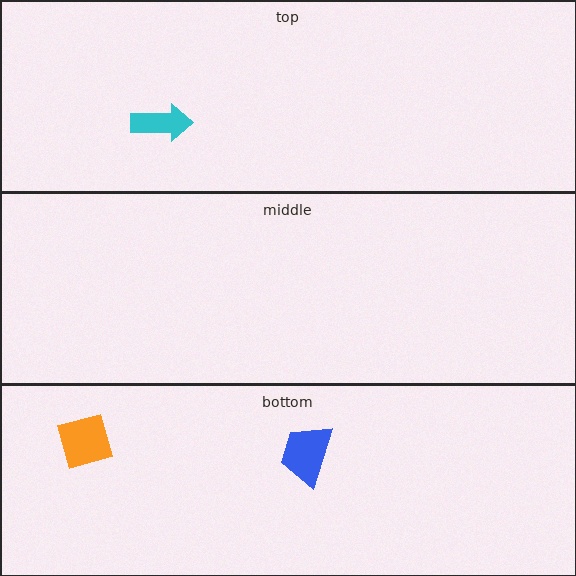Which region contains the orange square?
The bottom region.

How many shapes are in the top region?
1.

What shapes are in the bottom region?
The orange square, the blue trapezoid.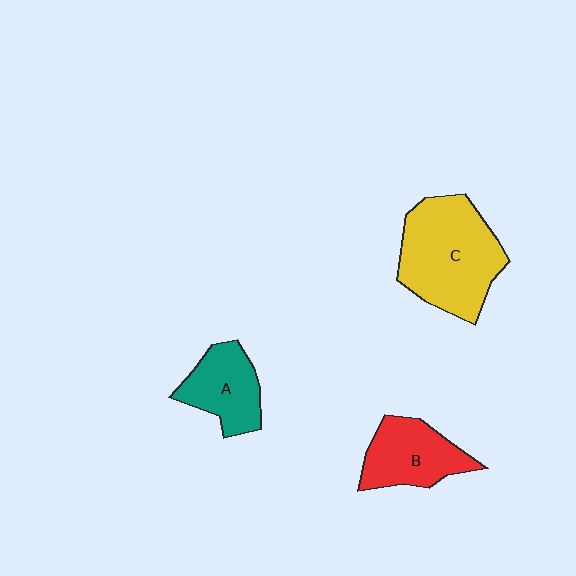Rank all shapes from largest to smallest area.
From largest to smallest: C (yellow), B (red), A (teal).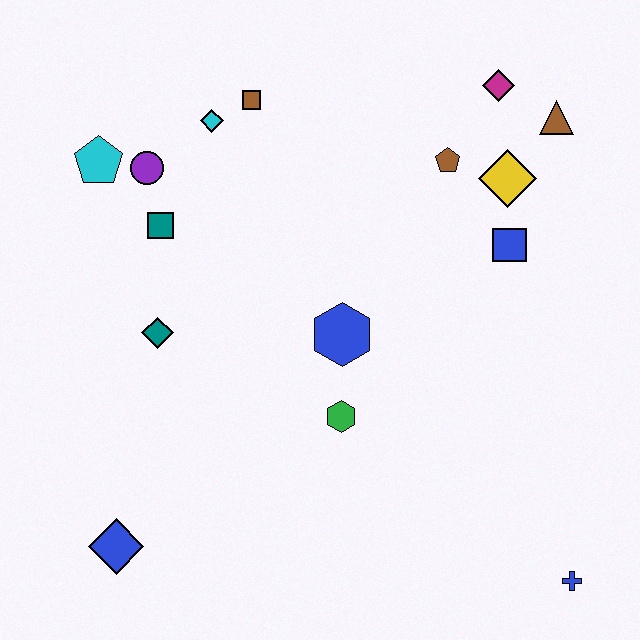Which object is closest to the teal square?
The purple circle is closest to the teal square.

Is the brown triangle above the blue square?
Yes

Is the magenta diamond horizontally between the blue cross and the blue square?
No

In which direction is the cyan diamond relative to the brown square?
The cyan diamond is to the left of the brown square.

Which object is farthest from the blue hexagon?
The blue cross is farthest from the blue hexagon.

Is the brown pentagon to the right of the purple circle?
Yes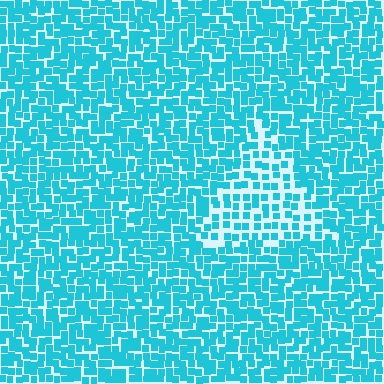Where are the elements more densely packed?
The elements are more densely packed outside the triangle boundary.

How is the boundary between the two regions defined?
The boundary is defined by a change in element density (approximately 1.8x ratio). All elements are the same color, size, and shape.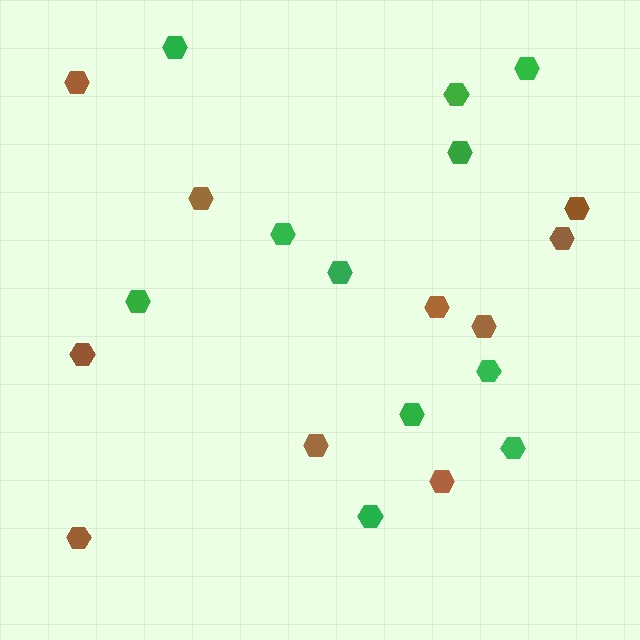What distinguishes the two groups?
There are 2 groups: one group of green hexagons (11) and one group of brown hexagons (10).